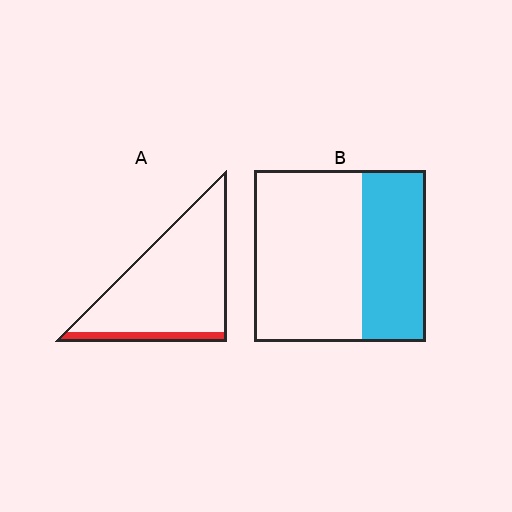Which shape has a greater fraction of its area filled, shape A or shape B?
Shape B.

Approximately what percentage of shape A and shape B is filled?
A is approximately 10% and B is approximately 35%.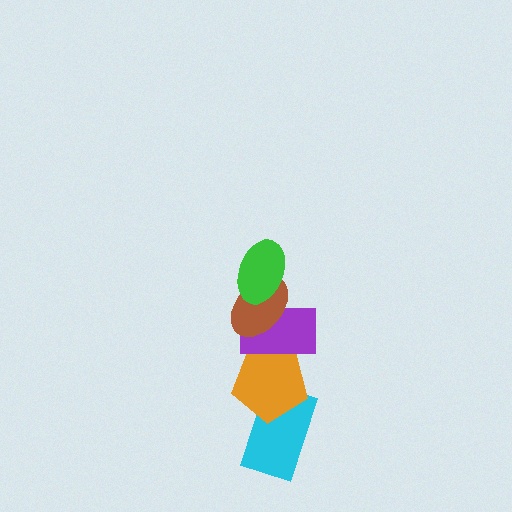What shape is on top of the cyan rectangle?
The orange pentagon is on top of the cyan rectangle.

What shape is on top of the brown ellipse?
The green ellipse is on top of the brown ellipse.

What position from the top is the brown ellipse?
The brown ellipse is 2nd from the top.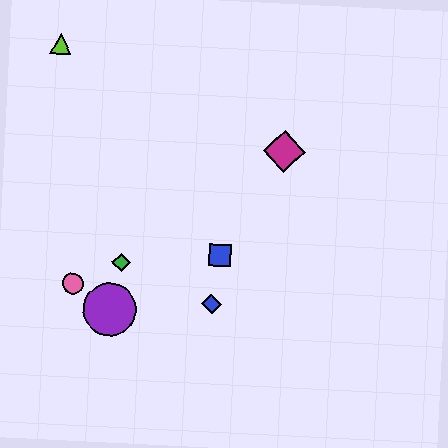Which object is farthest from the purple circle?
The lime triangle is farthest from the purple circle.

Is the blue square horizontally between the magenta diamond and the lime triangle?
Yes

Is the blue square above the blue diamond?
Yes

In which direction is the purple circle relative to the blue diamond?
The purple circle is to the left of the blue diamond.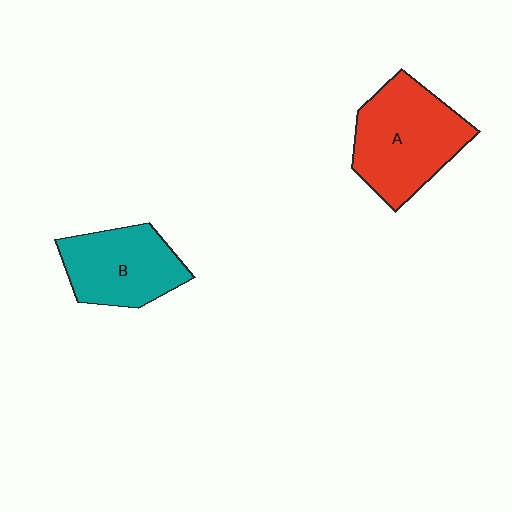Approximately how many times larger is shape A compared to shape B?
Approximately 1.3 times.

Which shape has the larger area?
Shape A (red).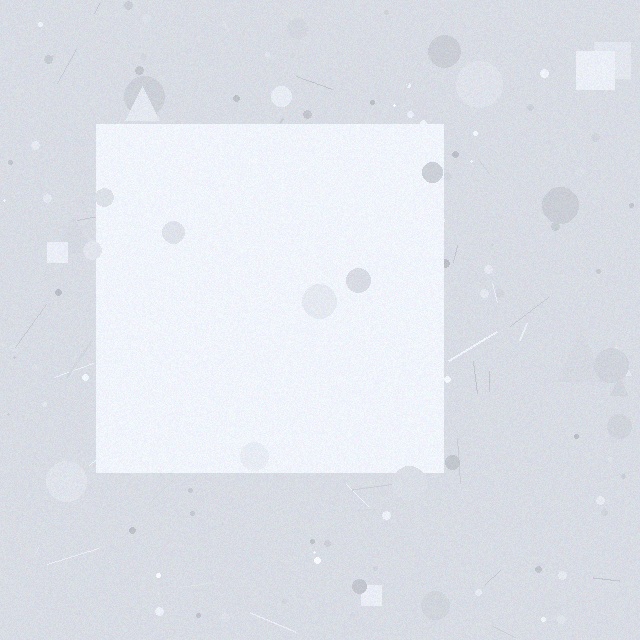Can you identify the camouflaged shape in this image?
The camouflaged shape is a square.